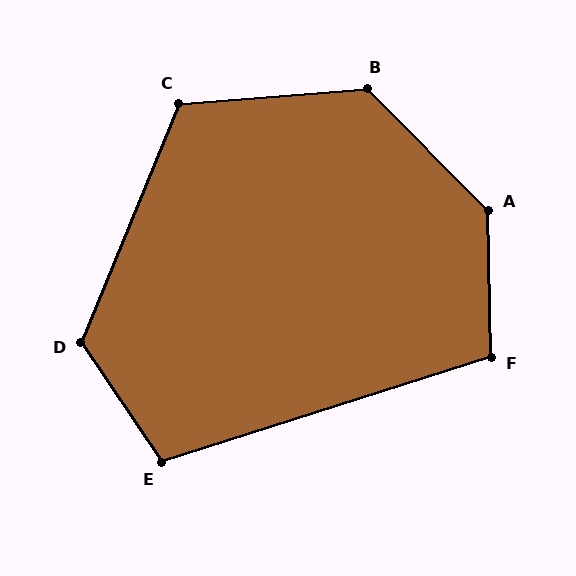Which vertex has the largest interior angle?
A, at approximately 136 degrees.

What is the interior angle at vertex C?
Approximately 117 degrees (obtuse).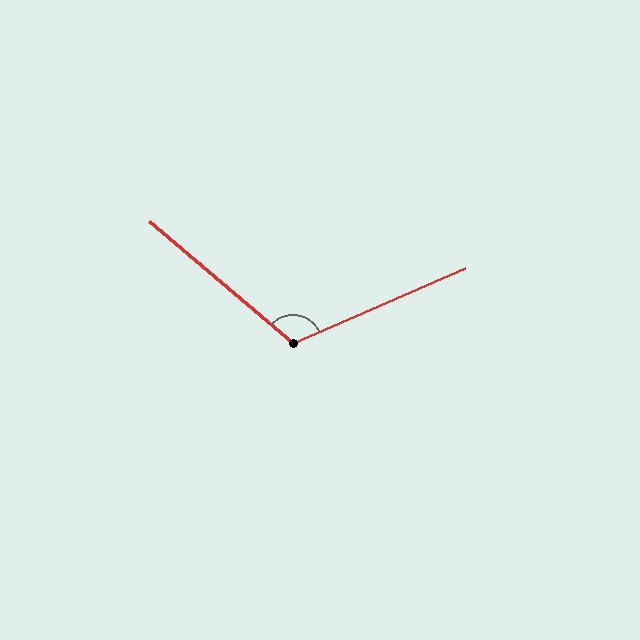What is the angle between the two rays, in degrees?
Approximately 116 degrees.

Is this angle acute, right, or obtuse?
It is obtuse.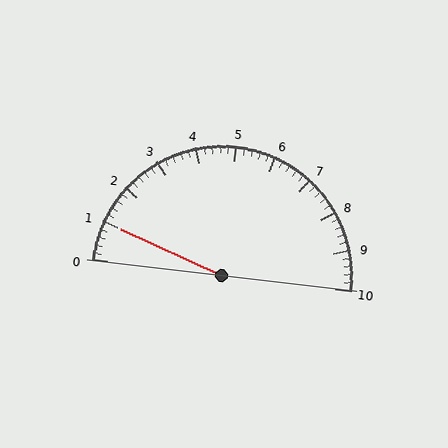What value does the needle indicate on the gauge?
The needle indicates approximately 1.0.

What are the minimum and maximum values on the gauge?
The gauge ranges from 0 to 10.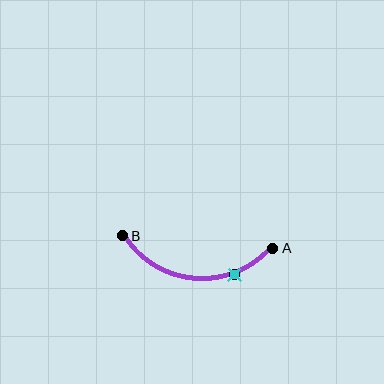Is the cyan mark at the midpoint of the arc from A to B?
No. The cyan mark lies on the arc but is closer to endpoint A. The arc midpoint would be at the point on the curve equidistant along the arc from both A and B.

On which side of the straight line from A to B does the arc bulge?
The arc bulges below the straight line connecting A and B.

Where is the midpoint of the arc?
The arc midpoint is the point on the curve farthest from the straight line joining A and B. It sits below that line.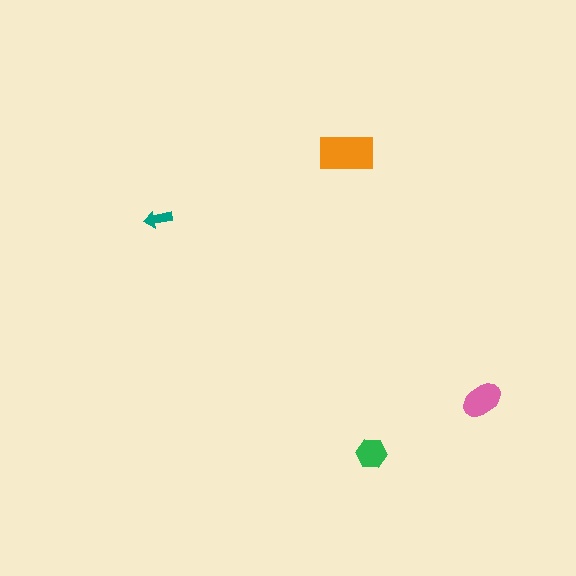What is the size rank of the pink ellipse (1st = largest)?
2nd.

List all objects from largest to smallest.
The orange rectangle, the pink ellipse, the green hexagon, the teal arrow.